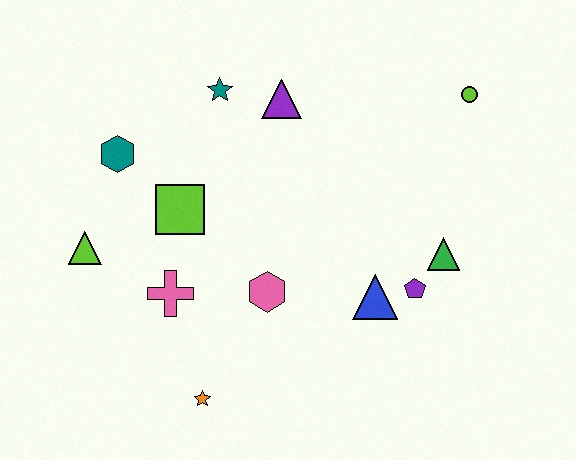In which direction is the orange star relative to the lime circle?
The orange star is below the lime circle.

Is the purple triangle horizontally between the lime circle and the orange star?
Yes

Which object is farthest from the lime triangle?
The lime circle is farthest from the lime triangle.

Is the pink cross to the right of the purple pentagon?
No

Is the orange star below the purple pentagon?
Yes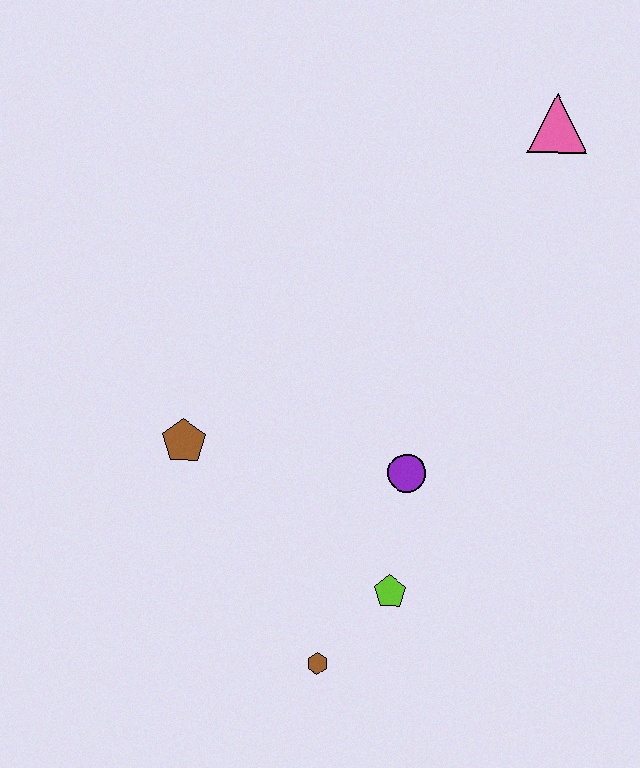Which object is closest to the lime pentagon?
The brown hexagon is closest to the lime pentagon.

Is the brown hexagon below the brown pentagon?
Yes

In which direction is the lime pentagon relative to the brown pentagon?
The lime pentagon is to the right of the brown pentagon.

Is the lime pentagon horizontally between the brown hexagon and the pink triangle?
Yes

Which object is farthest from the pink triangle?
The brown hexagon is farthest from the pink triangle.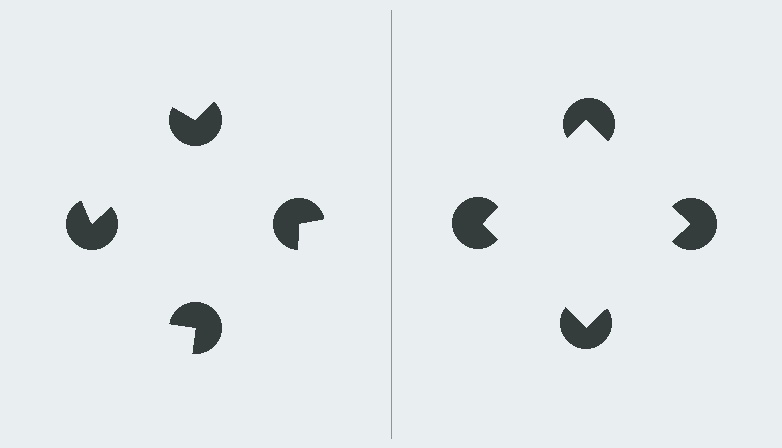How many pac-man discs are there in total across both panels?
8 — 4 on each side.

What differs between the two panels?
The pac-man discs are positioned identically on both sides; only the wedge orientations differ. On the right they align to a square; on the left they are misaligned.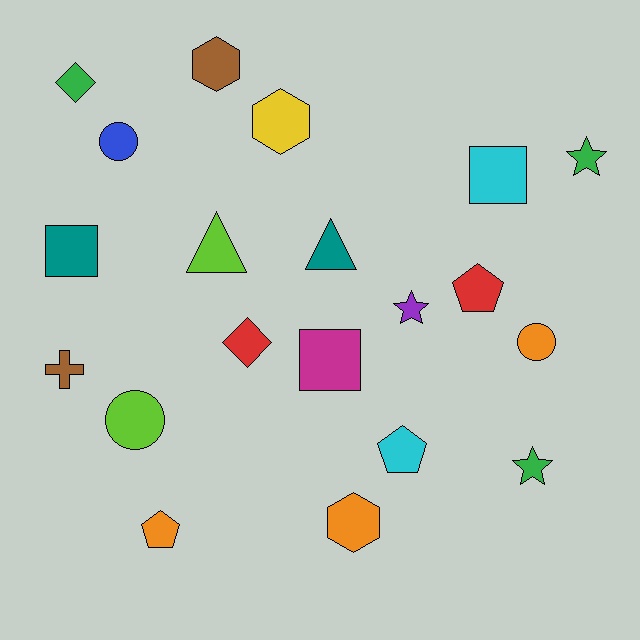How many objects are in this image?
There are 20 objects.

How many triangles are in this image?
There are 2 triangles.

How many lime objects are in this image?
There are 2 lime objects.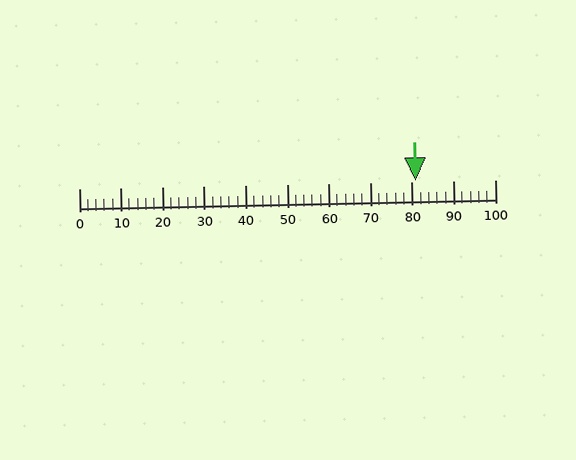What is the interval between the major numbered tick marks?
The major tick marks are spaced 10 units apart.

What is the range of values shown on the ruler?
The ruler shows values from 0 to 100.